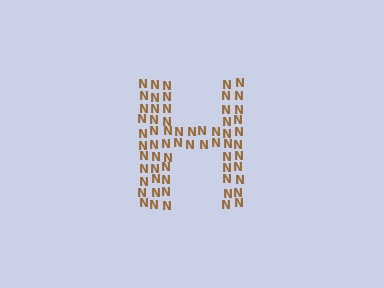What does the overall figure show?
The overall figure shows the letter H.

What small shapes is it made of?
It is made of small letter N's.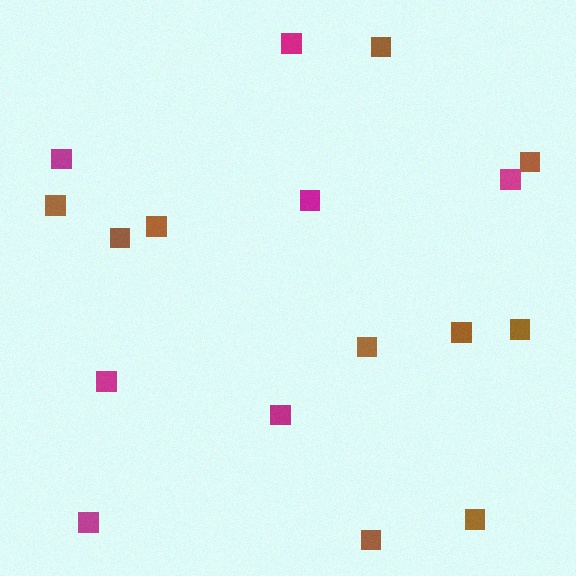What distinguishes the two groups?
There are 2 groups: one group of brown squares (10) and one group of magenta squares (7).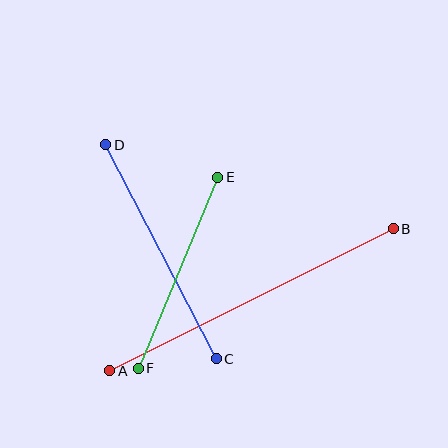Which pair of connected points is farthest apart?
Points A and B are farthest apart.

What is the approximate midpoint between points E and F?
The midpoint is at approximately (178, 273) pixels.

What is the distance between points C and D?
The distance is approximately 241 pixels.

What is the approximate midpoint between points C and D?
The midpoint is at approximately (161, 252) pixels.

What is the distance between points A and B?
The distance is approximately 317 pixels.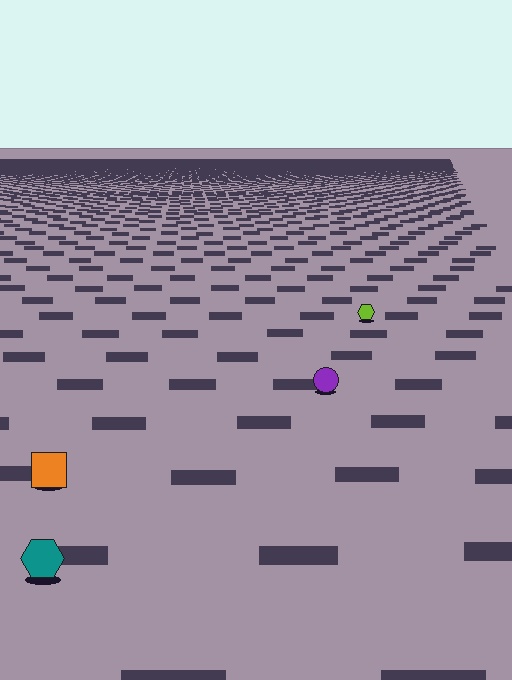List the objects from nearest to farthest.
From nearest to farthest: the teal hexagon, the orange square, the purple circle, the lime hexagon.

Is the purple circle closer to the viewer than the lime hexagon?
Yes. The purple circle is closer — you can tell from the texture gradient: the ground texture is coarser near it.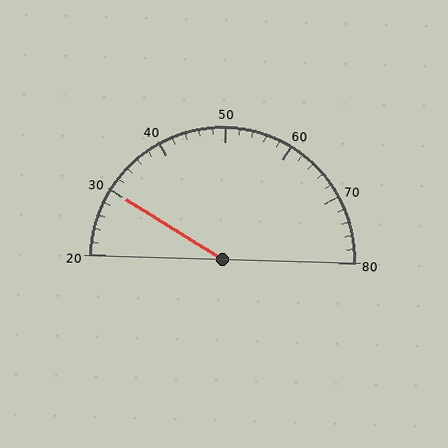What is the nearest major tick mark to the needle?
The nearest major tick mark is 30.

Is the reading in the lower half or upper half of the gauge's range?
The reading is in the lower half of the range (20 to 80).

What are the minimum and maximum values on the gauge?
The gauge ranges from 20 to 80.